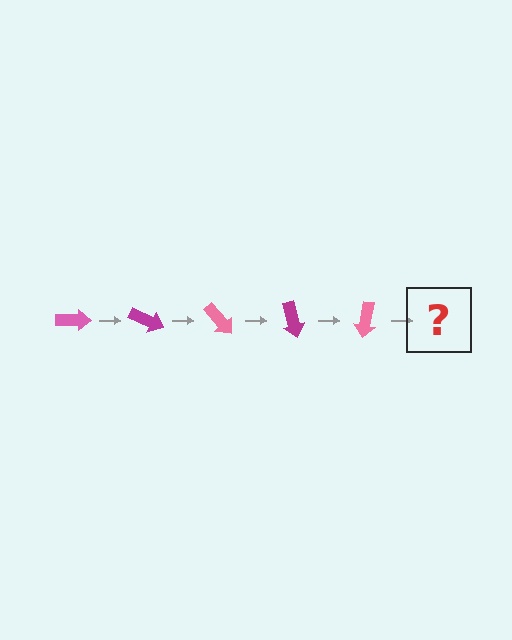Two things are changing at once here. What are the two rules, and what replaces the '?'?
The two rules are that it rotates 25 degrees each step and the color cycles through pink and magenta. The '?' should be a magenta arrow, rotated 125 degrees from the start.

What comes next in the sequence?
The next element should be a magenta arrow, rotated 125 degrees from the start.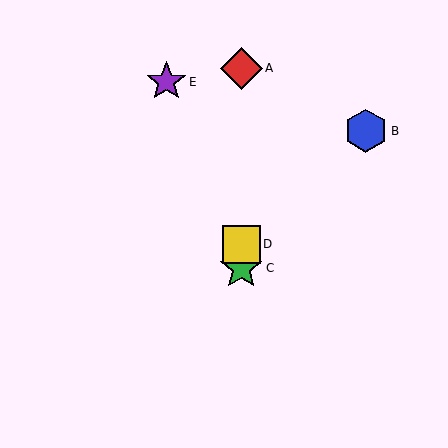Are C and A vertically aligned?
Yes, both are at x≈241.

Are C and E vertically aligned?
No, C is at x≈241 and E is at x≈166.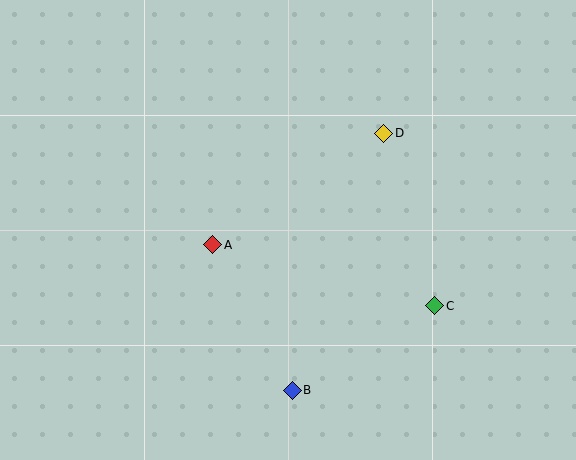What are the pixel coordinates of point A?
Point A is at (213, 245).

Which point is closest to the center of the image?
Point A at (213, 245) is closest to the center.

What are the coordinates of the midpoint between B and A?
The midpoint between B and A is at (252, 317).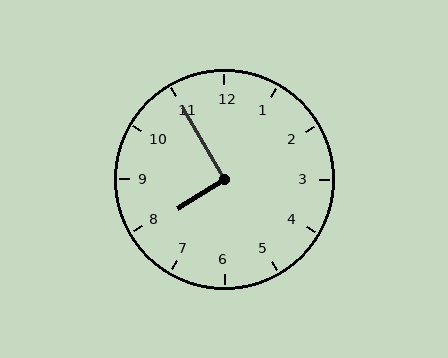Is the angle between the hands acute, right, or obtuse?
It is right.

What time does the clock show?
7:55.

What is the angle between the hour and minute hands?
Approximately 92 degrees.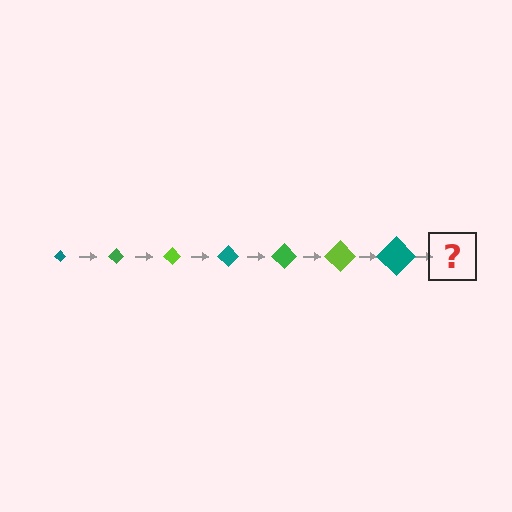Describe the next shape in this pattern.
It should be a green diamond, larger than the previous one.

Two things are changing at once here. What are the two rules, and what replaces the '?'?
The two rules are that the diamond grows larger each step and the color cycles through teal, green, and lime. The '?' should be a green diamond, larger than the previous one.